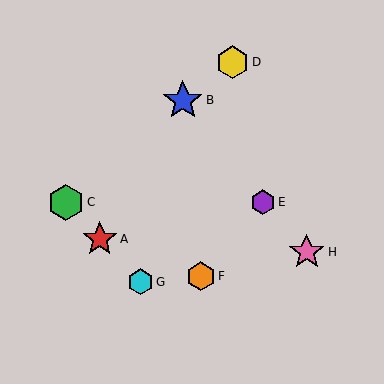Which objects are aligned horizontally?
Objects C, E are aligned horizontally.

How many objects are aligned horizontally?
2 objects (C, E) are aligned horizontally.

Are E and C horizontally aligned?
Yes, both are at y≈202.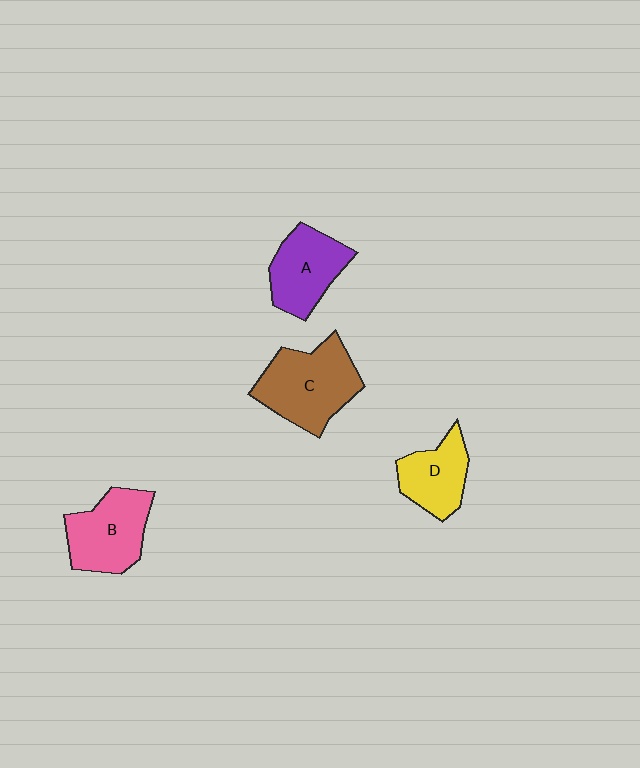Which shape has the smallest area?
Shape D (yellow).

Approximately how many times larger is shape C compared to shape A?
Approximately 1.3 times.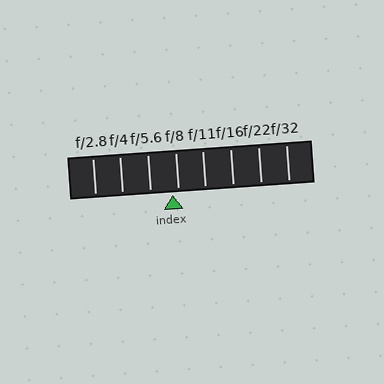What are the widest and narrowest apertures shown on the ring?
The widest aperture shown is f/2.8 and the narrowest is f/32.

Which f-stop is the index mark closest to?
The index mark is closest to f/8.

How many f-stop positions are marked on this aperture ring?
There are 8 f-stop positions marked.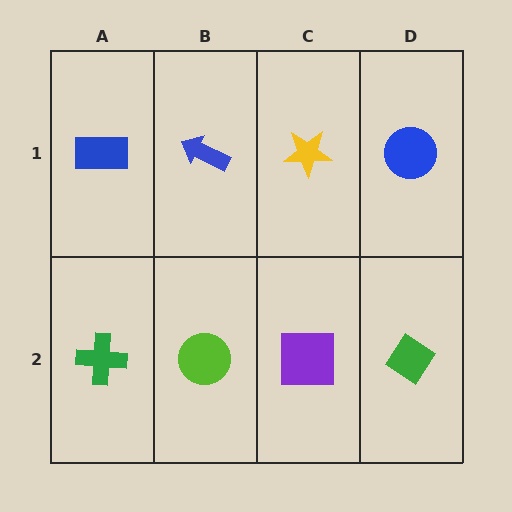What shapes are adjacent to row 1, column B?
A lime circle (row 2, column B), a blue rectangle (row 1, column A), a yellow star (row 1, column C).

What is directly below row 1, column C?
A purple square.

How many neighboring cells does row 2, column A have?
2.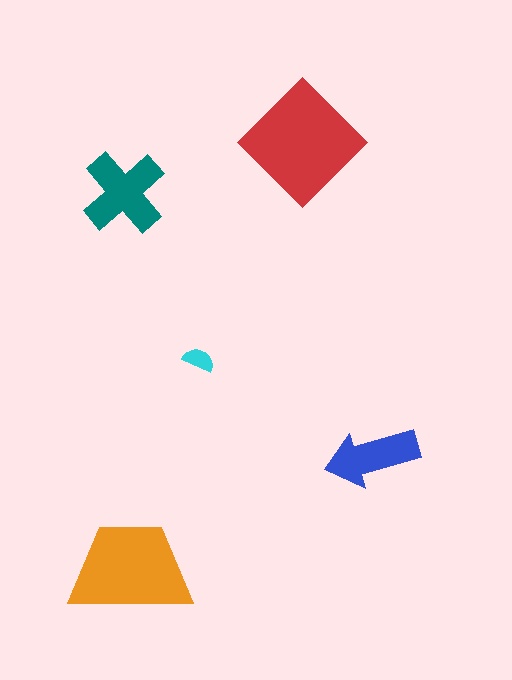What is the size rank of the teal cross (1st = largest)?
3rd.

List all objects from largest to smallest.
The red diamond, the orange trapezoid, the teal cross, the blue arrow, the cyan semicircle.